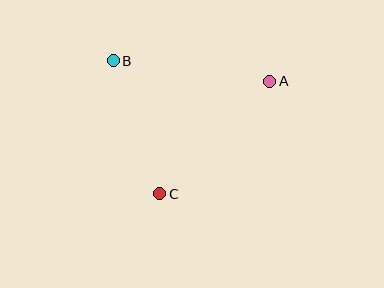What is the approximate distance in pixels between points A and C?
The distance between A and C is approximately 158 pixels.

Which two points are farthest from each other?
Points A and B are farthest from each other.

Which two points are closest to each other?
Points B and C are closest to each other.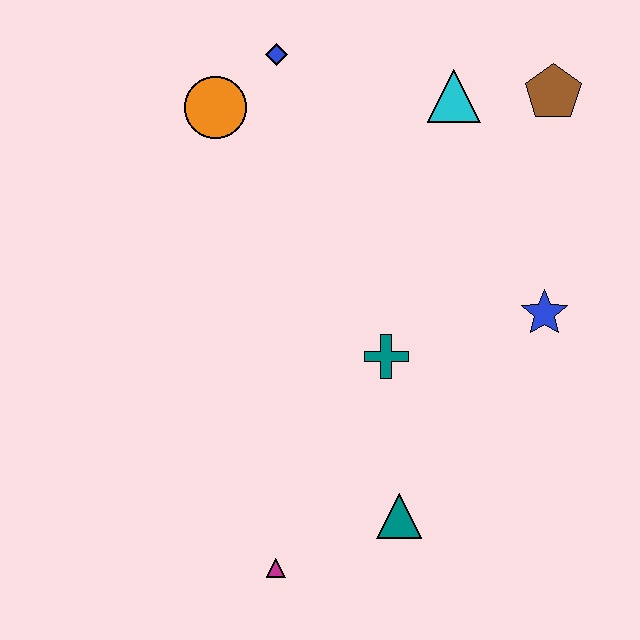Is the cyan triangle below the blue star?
No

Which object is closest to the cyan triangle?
The brown pentagon is closest to the cyan triangle.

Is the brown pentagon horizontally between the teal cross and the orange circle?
No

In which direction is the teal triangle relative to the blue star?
The teal triangle is below the blue star.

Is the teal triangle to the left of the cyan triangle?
Yes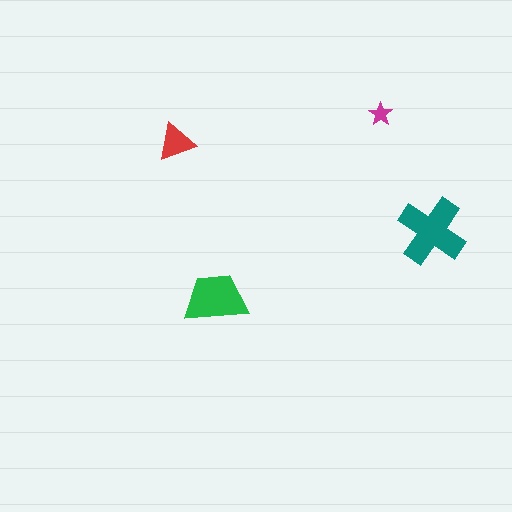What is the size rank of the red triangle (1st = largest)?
3rd.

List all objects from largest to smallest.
The teal cross, the green trapezoid, the red triangle, the magenta star.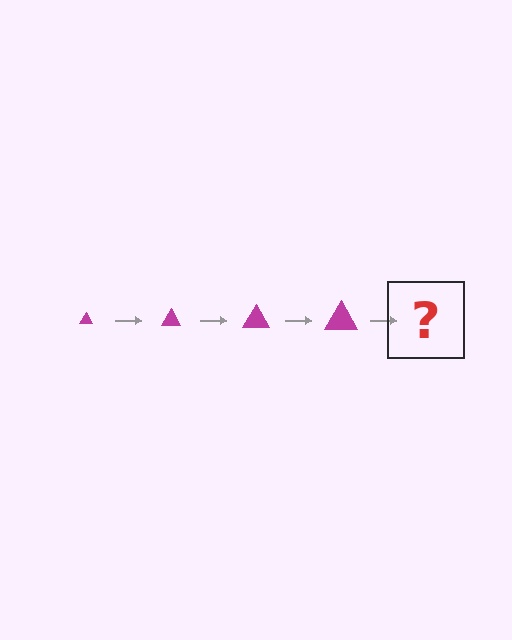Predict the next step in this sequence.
The next step is a magenta triangle, larger than the previous one.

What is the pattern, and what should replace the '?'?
The pattern is that the triangle gets progressively larger each step. The '?' should be a magenta triangle, larger than the previous one.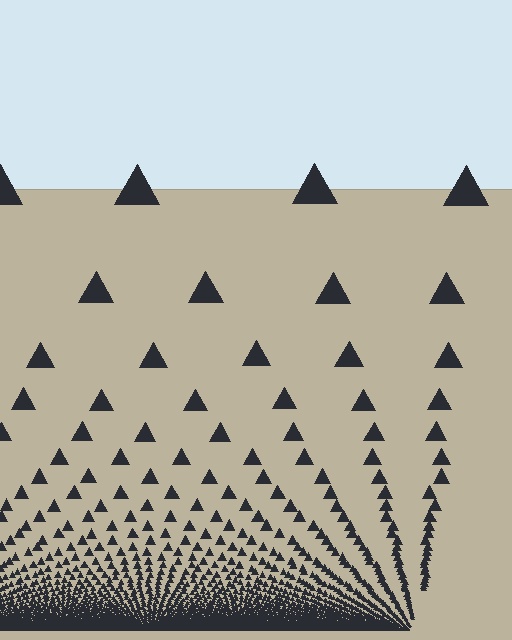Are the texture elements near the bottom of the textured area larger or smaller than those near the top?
Smaller. The gradient is inverted — elements near the bottom are smaller and denser.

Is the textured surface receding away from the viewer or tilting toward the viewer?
The surface appears to tilt toward the viewer. Texture elements get larger and sparser toward the top.